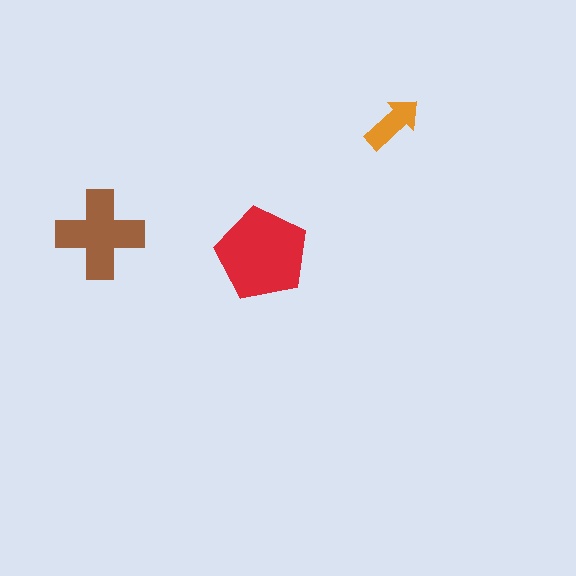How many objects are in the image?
There are 3 objects in the image.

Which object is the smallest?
The orange arrow.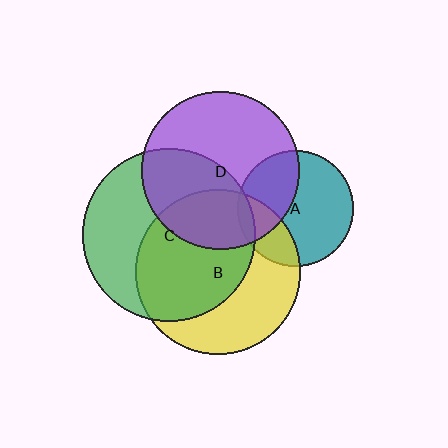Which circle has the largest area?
Circle C (green).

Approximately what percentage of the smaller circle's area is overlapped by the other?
Approximately 60%.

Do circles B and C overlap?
Yes.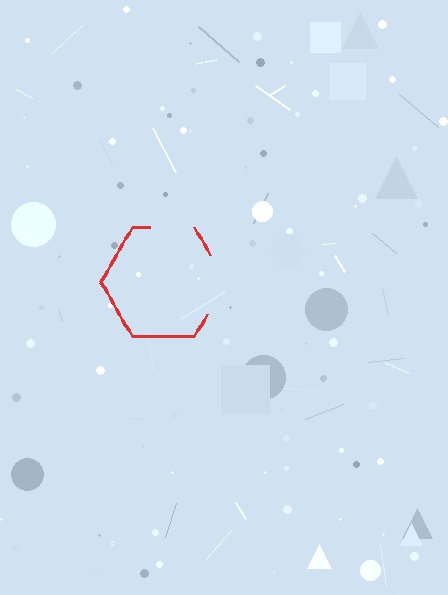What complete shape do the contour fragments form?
The contour fragments form a hexagon.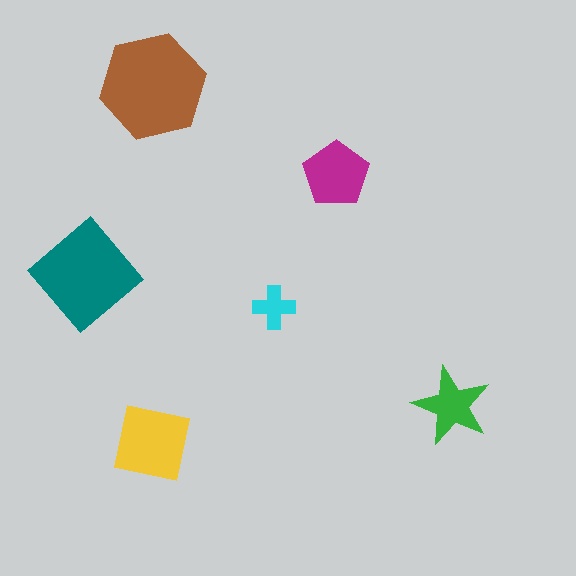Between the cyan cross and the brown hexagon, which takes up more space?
The brown hexagon.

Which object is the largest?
The brown hexagon.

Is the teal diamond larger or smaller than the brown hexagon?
Smaller.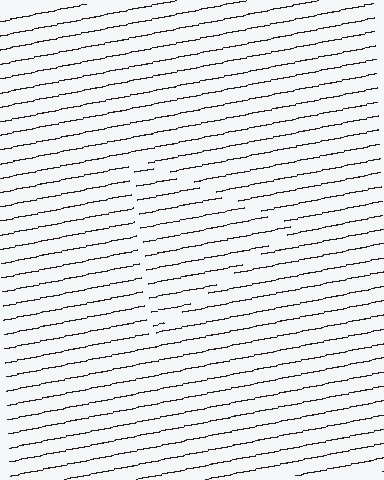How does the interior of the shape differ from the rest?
The interior of the shape contains the same grating, shifted by half a period — the contour is defined by the phase discontinuity where line-ends from the inner and outer gratings abut.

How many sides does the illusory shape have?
3 sides — the line-ends trace a triangle.